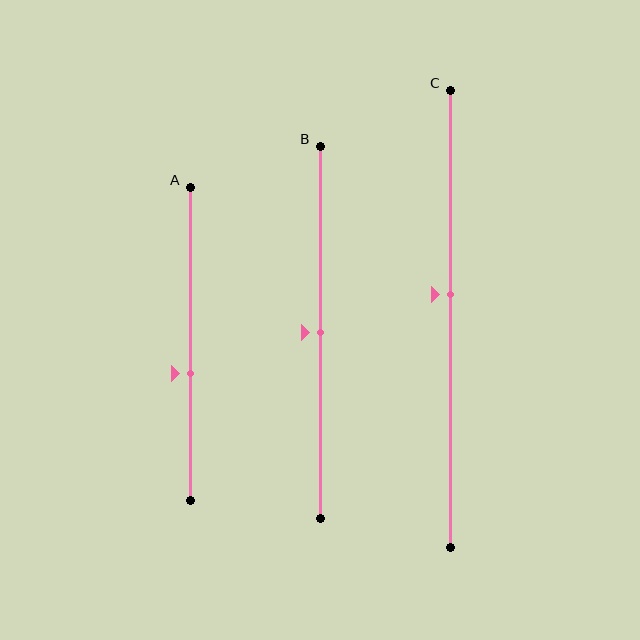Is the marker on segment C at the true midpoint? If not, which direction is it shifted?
No, the marker on segment C is shifted upward by about 5% of the segment length.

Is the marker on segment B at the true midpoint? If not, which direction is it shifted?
Yes, the marker on segment B is at the true midpoint.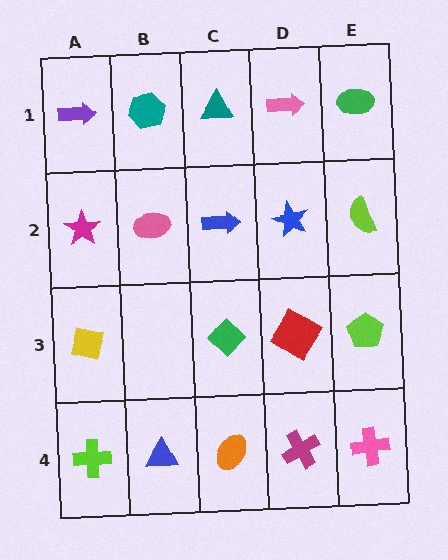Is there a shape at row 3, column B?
No, that cell is empty.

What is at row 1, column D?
A pink arrow.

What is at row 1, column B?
A teal hexagon.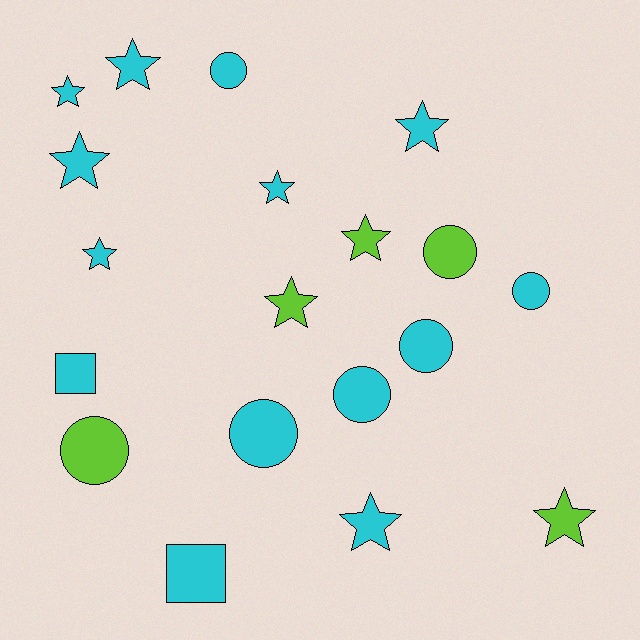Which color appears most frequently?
Cyan, with 14 objects.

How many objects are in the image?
There are 19 objects.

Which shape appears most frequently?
Star, with 10 objects.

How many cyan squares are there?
There are 2 cyan squares.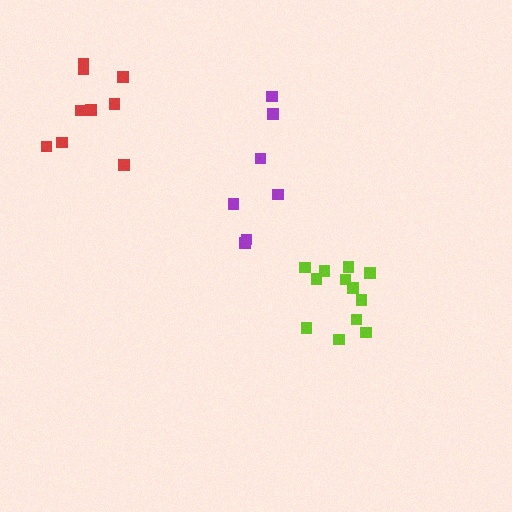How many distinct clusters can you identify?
There are 3 distinct clusters.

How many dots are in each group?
Group 1: 12 dots, Group 2: 7 dots, Group 3: 9 dots (28 total).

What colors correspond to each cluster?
The clusters are colored: lime, purple, red.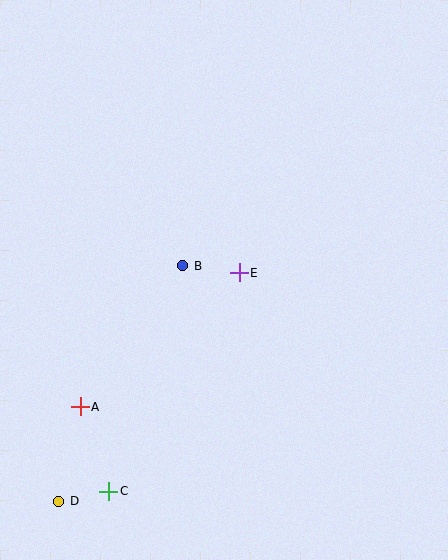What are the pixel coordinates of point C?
Point C is at (109, 491).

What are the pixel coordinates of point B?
Point B is at (183, 266).